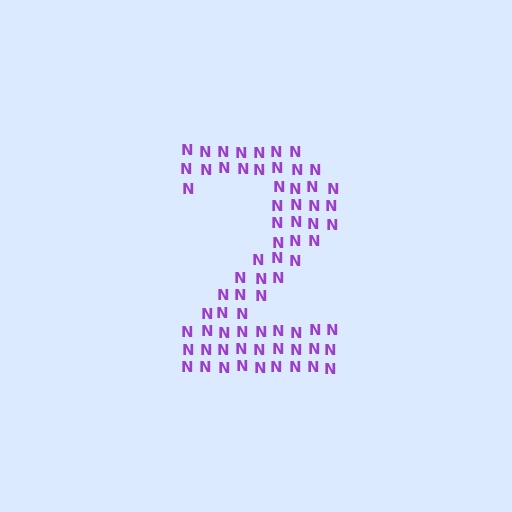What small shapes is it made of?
It is made of small letter N's.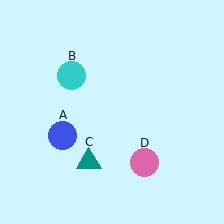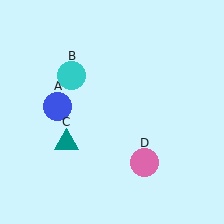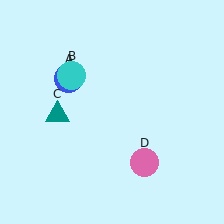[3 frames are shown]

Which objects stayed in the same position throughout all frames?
Cyan circle (object B) and pink circle (object D) remained stationary.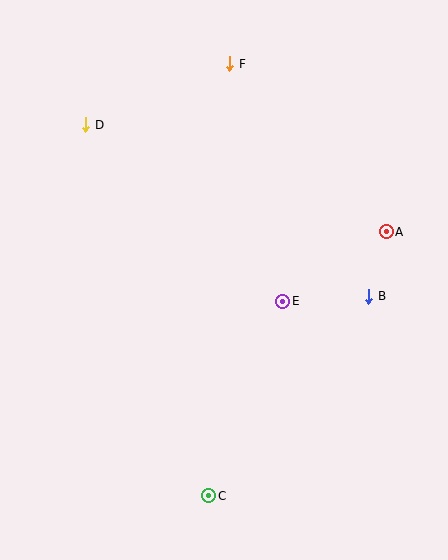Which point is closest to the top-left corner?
Point D is closest to the top-left corner.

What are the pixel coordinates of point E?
Point E is at (283, 301).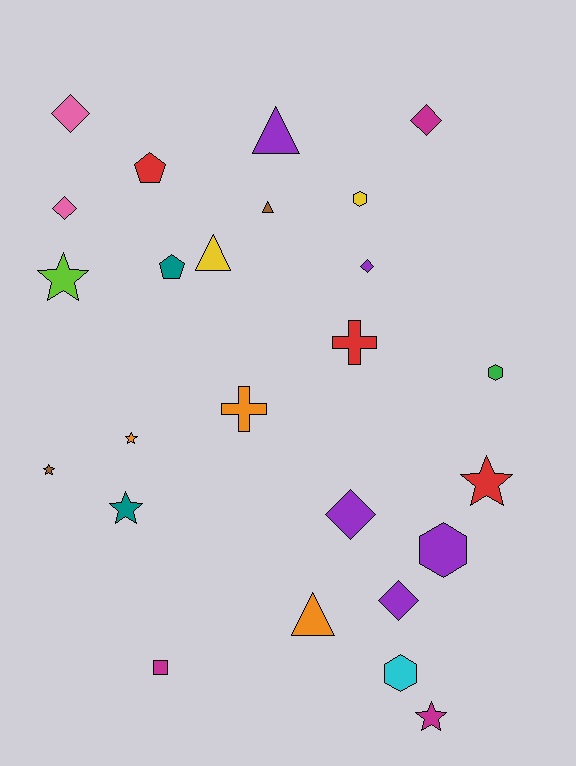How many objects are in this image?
There are 25 objects.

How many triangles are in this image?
There are 4 triangles.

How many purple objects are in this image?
There are 5 purple objects.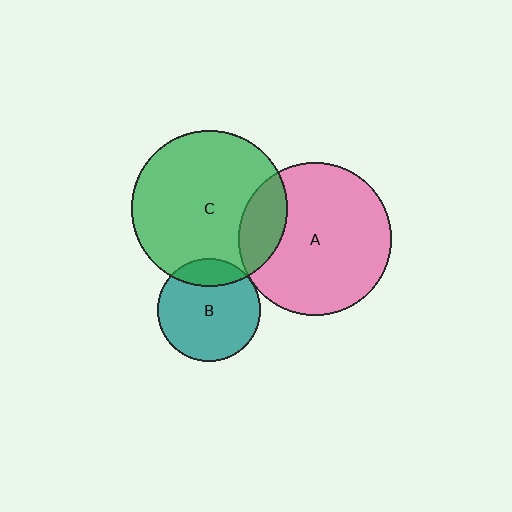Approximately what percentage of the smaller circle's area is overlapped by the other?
Approximately 20%.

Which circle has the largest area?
Circle C (green).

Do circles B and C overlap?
Yes.